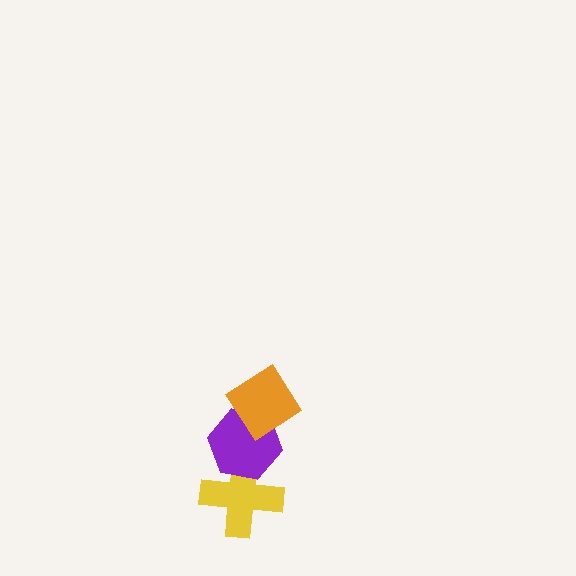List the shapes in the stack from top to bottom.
From top to bottom: the orange diamond, the purple hexagon, the yellow cross.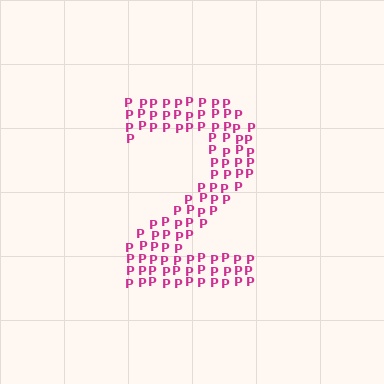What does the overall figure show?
The overall figure shows the digit 2.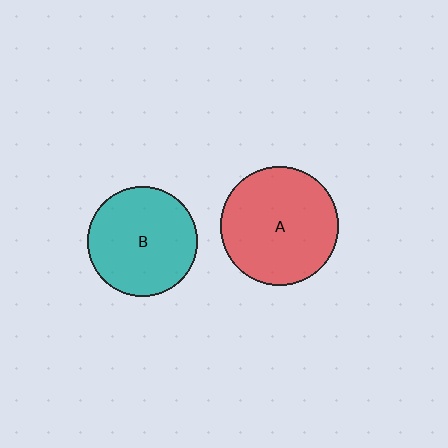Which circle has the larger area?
Circle A (red).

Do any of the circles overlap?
No, none of the circles overlap.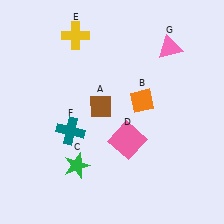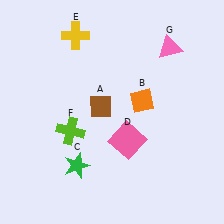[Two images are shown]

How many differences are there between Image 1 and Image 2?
There is 1 difference between the two images.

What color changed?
The cross (F) changed from teal in Image 1 to lime in Image 2.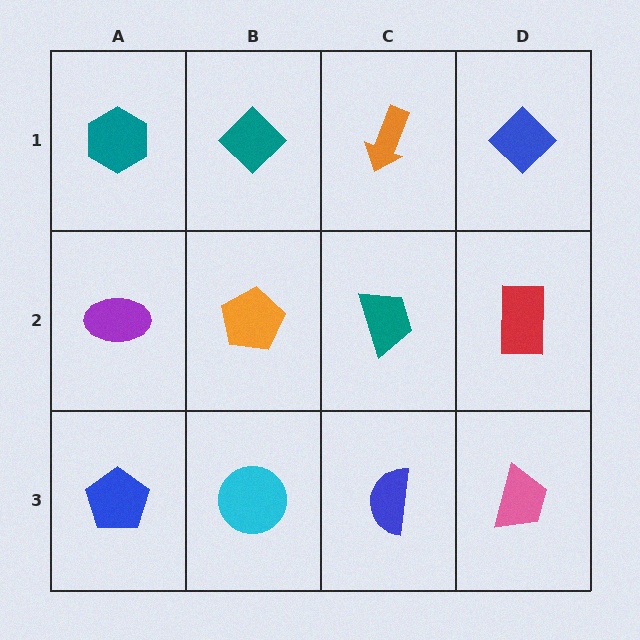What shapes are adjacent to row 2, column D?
A blue diamond (row 1, column D), a pink trapezoid (row 3, column D), a teal trapezoid (row 2, column C).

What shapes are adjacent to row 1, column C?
A teal trapezoid (row 2, column C), a teal diamond (row 1, column B), a blue diamond (row 1, column D).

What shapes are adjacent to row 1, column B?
An orange pentagon (row 2, column B), a teal hexagon (row 1, column A), an orange arrow (row 1, column C).